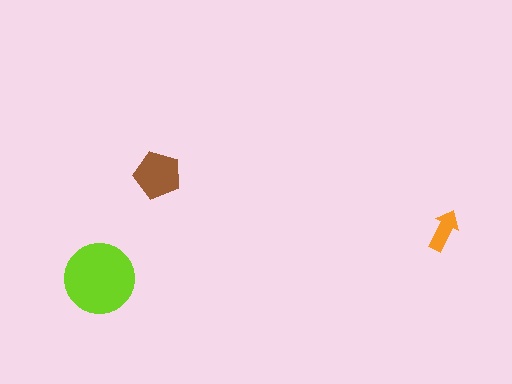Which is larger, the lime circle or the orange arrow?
The lime circle.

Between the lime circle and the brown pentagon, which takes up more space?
The lime circle.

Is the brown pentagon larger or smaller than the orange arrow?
Larger.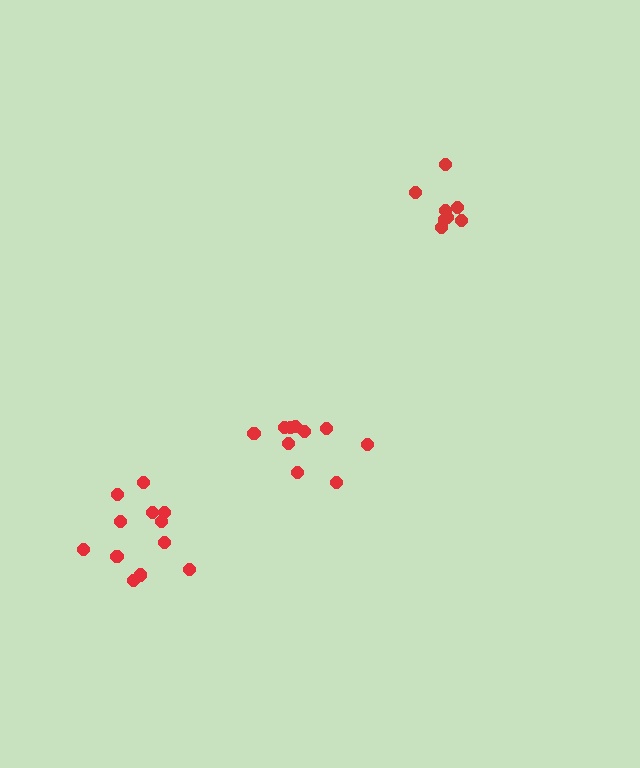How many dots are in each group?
Group 1: 13 dots, Group 2: 8 dots, Group 3: 10 dots (31 total).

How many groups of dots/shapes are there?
There are 3 groups.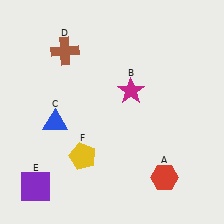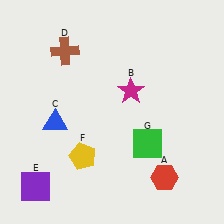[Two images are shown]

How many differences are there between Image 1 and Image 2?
There is 1 difference between the two images.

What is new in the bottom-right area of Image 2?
A green square (G) was added in the bottom-right area of Image 2.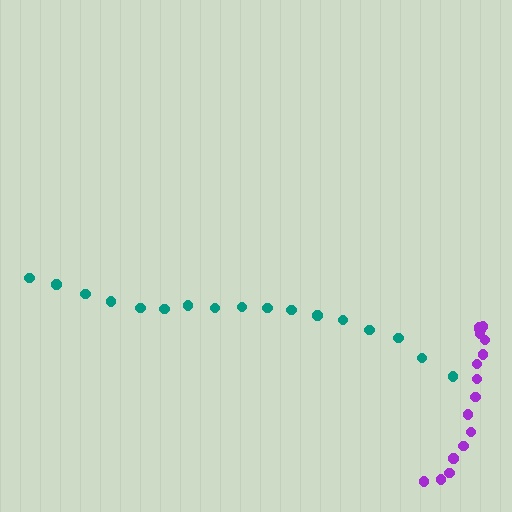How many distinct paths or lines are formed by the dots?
There are 2 distinct paths.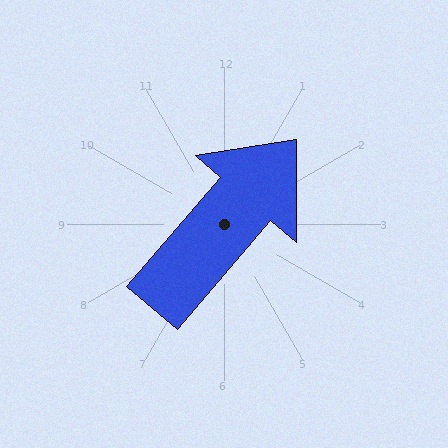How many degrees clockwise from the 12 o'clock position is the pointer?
Approximately 41 degrees.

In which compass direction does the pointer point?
Northeast.